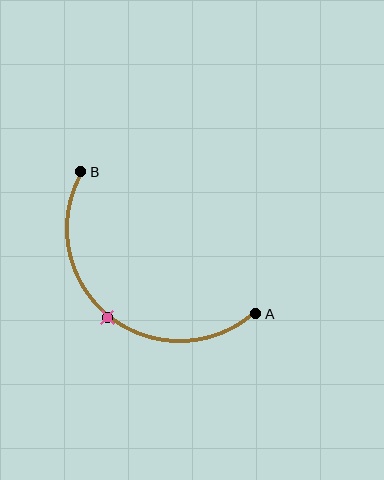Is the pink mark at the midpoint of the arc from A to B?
Yes. The pink mark lies on the arc at equal arc-length from both A and B — it is the arc midpoint.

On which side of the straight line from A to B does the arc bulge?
The arc bulges below and to the left of the straight line connecting A and B.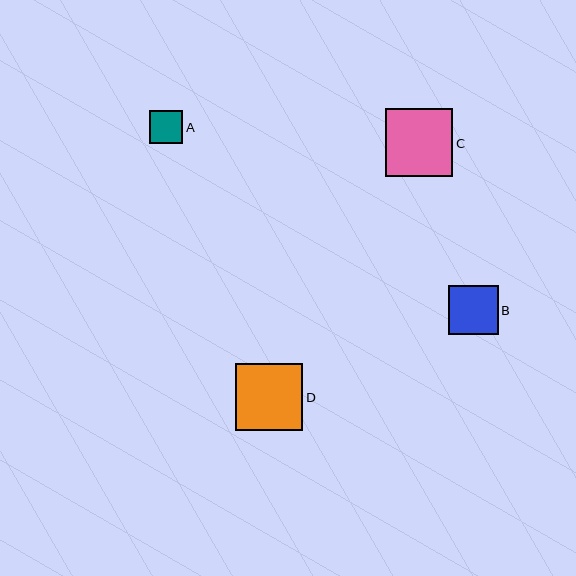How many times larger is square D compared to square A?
Square D is approximately 2.0 times the size of square A.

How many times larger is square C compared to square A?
Square C is approximately 2.0 times the size of square A.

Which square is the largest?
Square C is the largest with a size of approximately 67 pixels.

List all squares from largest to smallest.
From largest to smallest: C, D, B, A.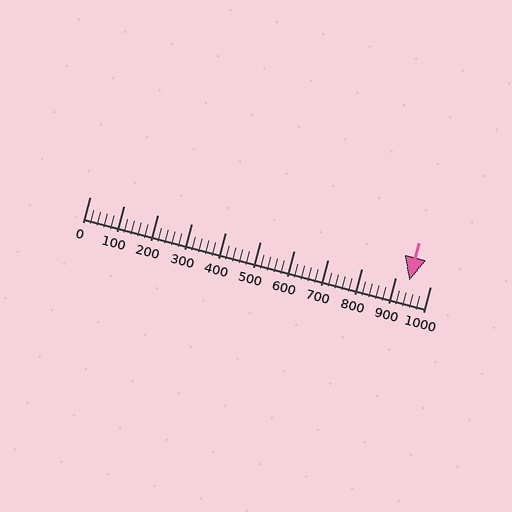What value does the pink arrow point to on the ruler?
The pink arrow points to approximately 940.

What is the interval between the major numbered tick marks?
The major tick marks are spaced 100 units apart.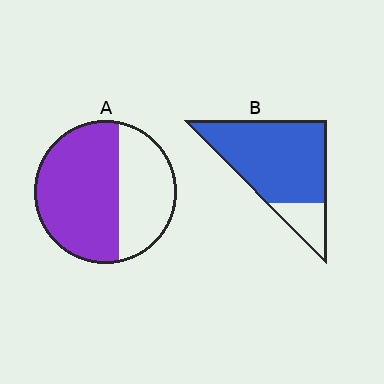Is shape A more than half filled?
Yes.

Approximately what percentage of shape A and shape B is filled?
A is approximately 60% and B is approximately 80%.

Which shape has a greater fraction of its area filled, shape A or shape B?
Shape B.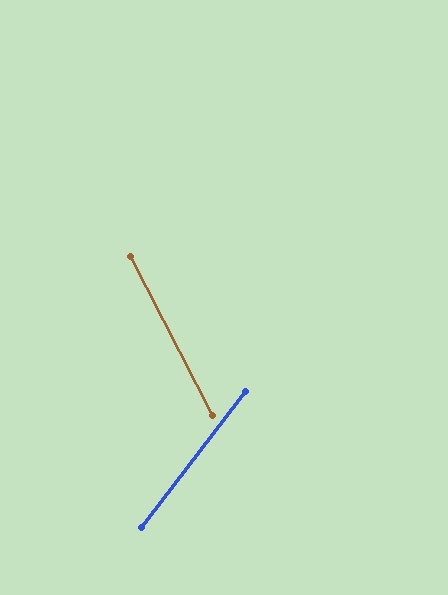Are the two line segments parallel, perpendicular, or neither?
Neither parallel nor perpendicular — they differ by about 65°.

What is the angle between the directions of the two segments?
Approximately 65 degrees.